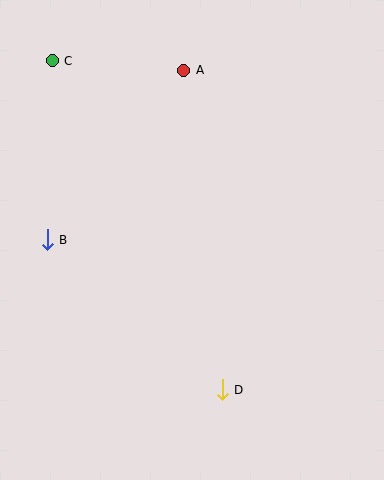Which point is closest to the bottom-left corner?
Point D is closest to the bottom-left corner.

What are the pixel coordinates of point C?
Point C is at (52, 61).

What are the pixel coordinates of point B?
Point B is at (47, 240).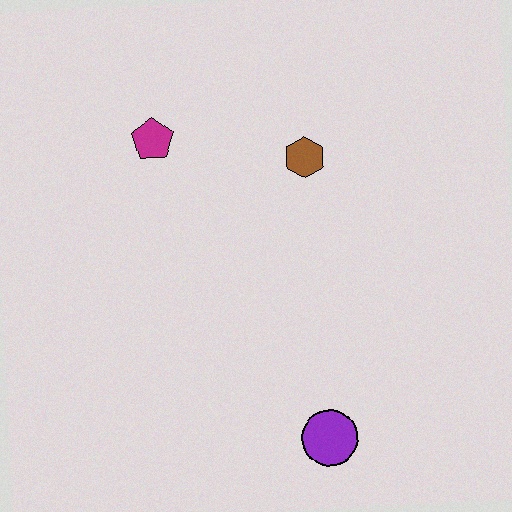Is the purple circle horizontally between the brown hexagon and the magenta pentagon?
No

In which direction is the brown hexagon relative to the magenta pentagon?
The brown hexagon is to the right of the magenta pentagon.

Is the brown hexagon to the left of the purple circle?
Yes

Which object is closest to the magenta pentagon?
The brown hexagon is closest to the magenta pentagon.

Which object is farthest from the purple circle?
The magenta pentagon is farthest from the purple circle.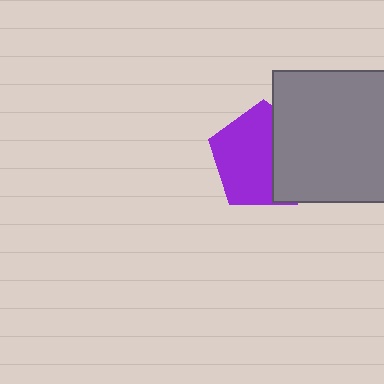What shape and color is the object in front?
The object in front is a gray square.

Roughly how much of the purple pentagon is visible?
About half of it is visible (roughly 61%).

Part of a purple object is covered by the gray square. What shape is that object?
It is a pentagon.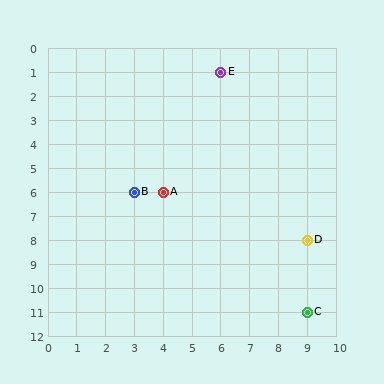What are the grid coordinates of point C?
Point C is at grid coordinates (9, 11).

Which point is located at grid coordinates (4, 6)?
Point A is at (4, 6).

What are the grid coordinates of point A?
Point A is at grid coordinates (4, 6).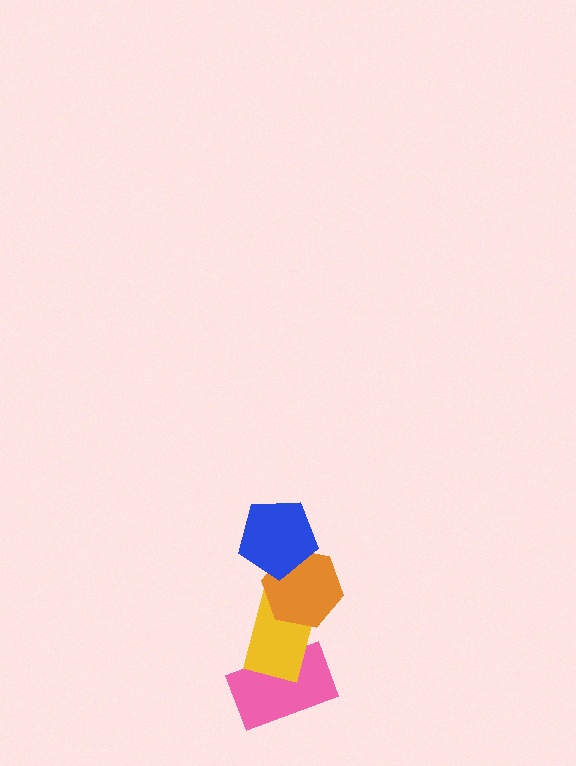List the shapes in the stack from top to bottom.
From top to bottom: the blue pentagon, the orange hexagon, the yellow rectangle, the pink rectangle.